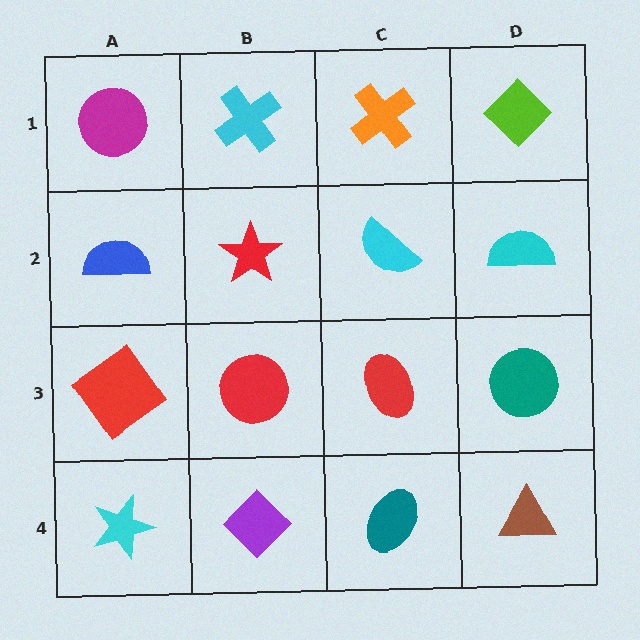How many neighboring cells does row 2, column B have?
4.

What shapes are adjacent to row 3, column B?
A red star (row 2, column B), a purple diamond (row 4, column B), a red diamond (row 3, column A), a red ellipse (row 3, column C).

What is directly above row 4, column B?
A red circle.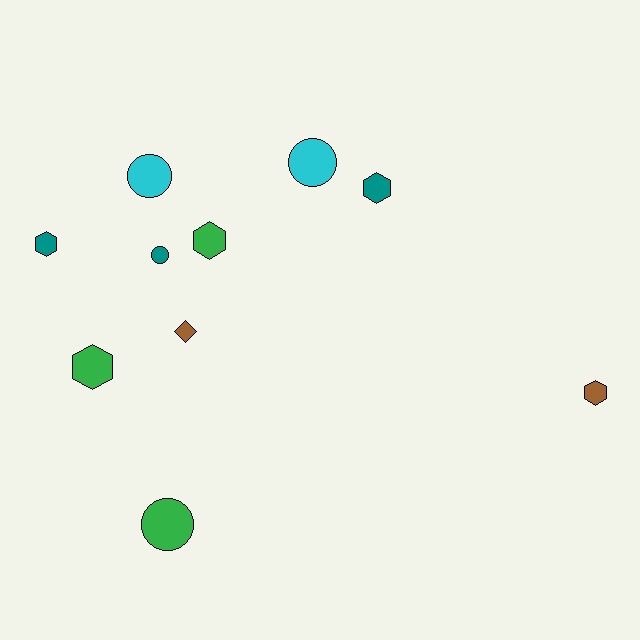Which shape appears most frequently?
Hexagon, with 5 objects.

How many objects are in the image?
There are 10 objects.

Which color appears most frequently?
Teal, with 3 objects.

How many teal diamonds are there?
There are no teal diamonds.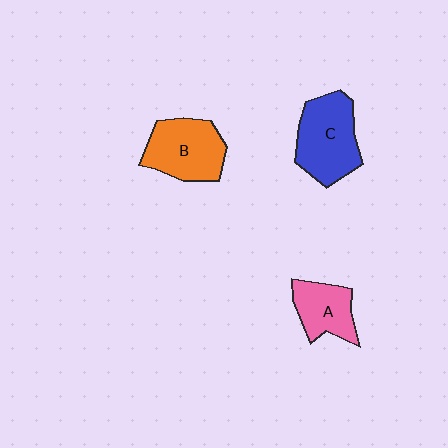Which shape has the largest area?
Shape C (blue).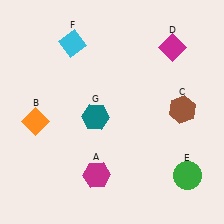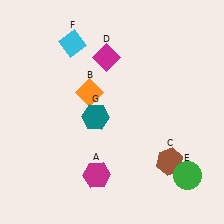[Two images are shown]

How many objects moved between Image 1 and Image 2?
3 objects moved between the two images.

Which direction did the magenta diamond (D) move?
The magenta diamond (D) moved left.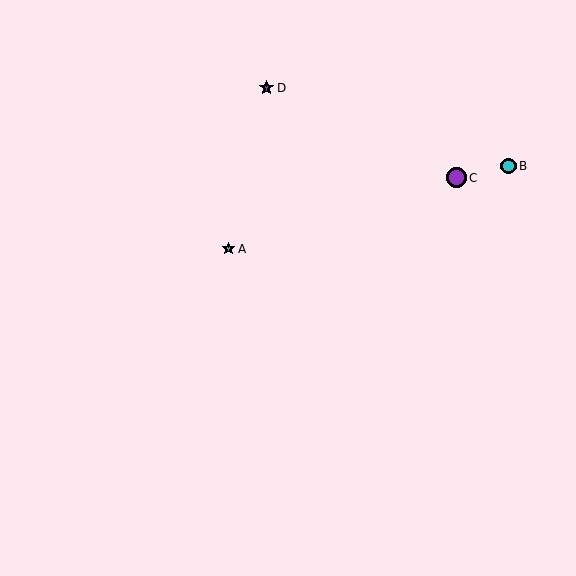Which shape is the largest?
The purple circle (labeled C) is the largest.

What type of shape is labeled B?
Shape B is a cyan circle.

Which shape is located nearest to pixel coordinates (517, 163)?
The cyan circle (labeled B) at (508, 166) is nearest to that location.